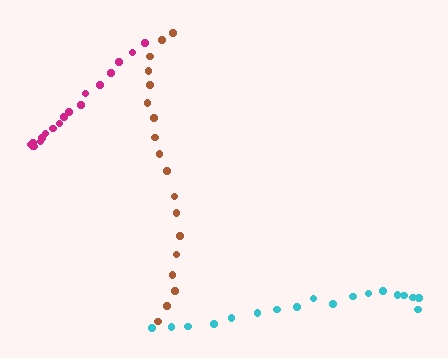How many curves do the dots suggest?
There are 3 distinct paths.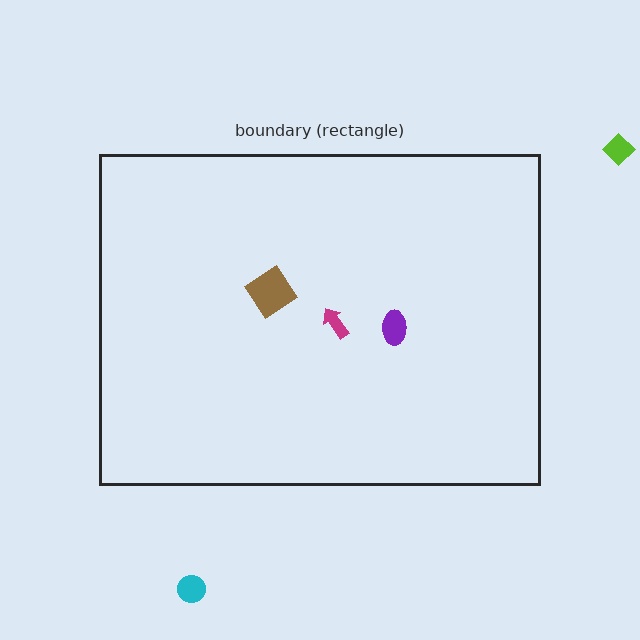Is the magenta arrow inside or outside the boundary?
Inside.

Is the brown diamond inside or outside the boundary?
Inside.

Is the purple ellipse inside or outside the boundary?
Inside.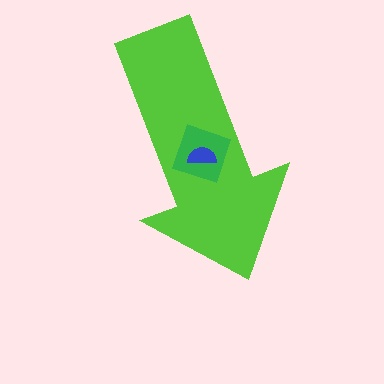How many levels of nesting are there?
3.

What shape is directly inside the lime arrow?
The green diamond.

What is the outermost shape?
The lime arrow.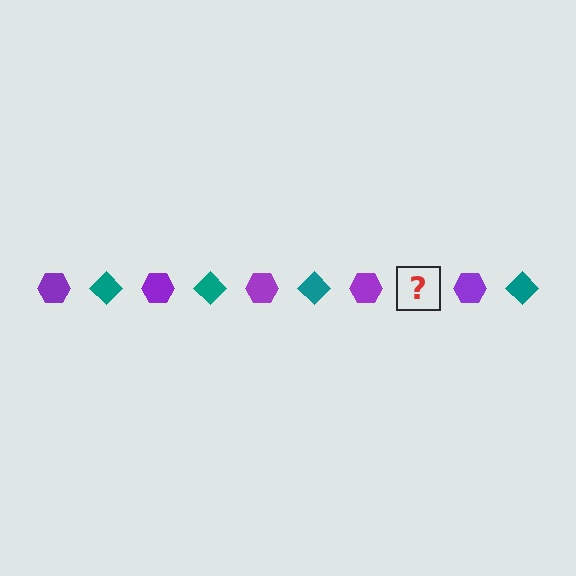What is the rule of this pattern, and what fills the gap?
The rule is that the pattern alternates between purple hexagon and teal diamond. The gap should be filled with a teal diamond.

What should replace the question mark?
The question mark should be replaced with a teal diamond.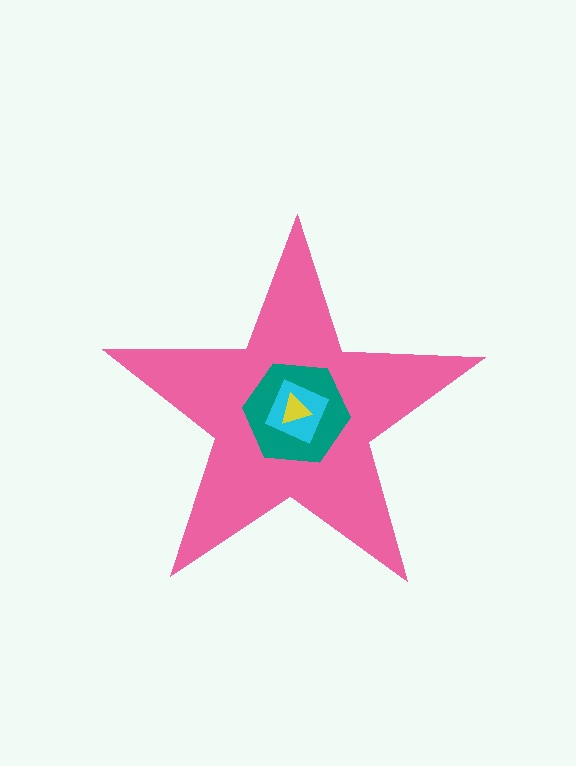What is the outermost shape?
The pink star.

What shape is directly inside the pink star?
The teal hexagon.